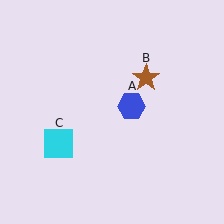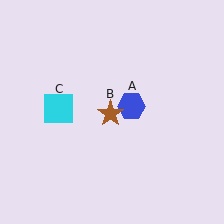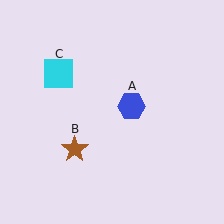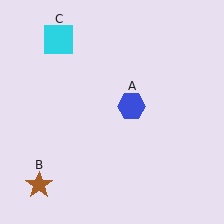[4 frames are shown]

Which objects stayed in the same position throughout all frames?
Blue hexagon (object A) remained stationary.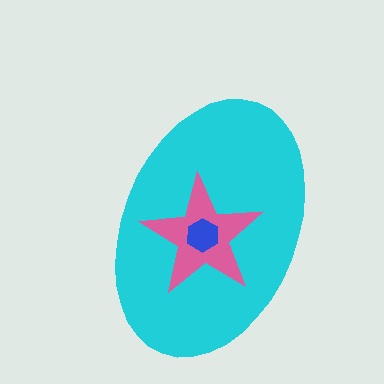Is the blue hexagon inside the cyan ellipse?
Yes.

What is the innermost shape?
The blue hexagon.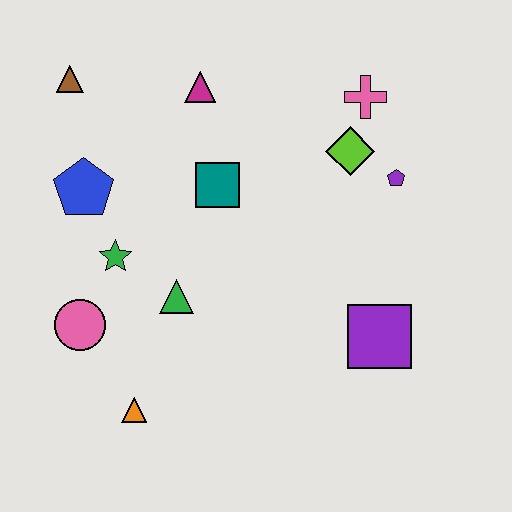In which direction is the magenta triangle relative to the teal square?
The magenta triangle is above the teal square.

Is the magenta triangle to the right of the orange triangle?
Yes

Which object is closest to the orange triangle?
The pink circle is closest to the orange triangle.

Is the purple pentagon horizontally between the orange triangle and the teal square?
No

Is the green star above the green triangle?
Yes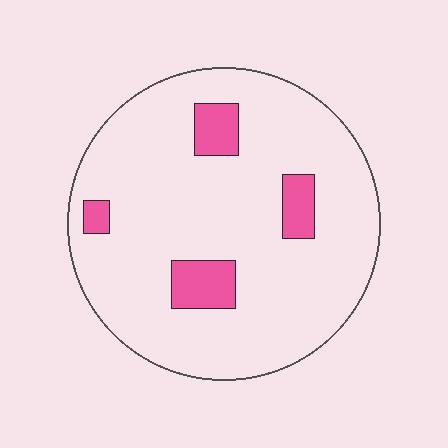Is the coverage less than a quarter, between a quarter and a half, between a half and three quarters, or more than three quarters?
Less than a quarter.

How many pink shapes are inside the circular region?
4.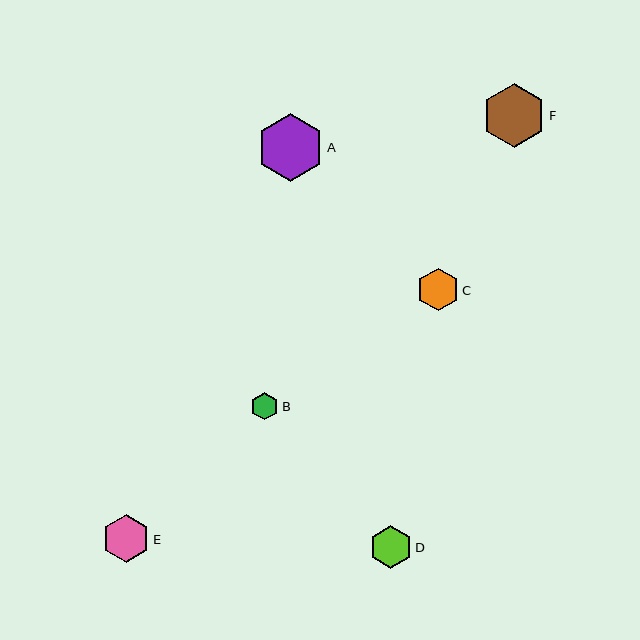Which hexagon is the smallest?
Hexagon B is the smallest with a size of approximately 28 pixels.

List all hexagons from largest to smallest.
From largest to smallest: A, F, E, D, C, B.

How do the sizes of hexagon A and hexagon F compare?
Hexagon A and hexagon F are approximately the same size.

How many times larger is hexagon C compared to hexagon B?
Hexagon C is approximately 1.6 times the size of hexagon B.